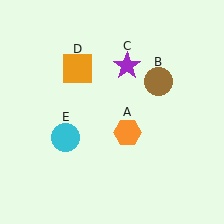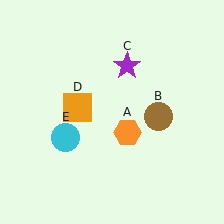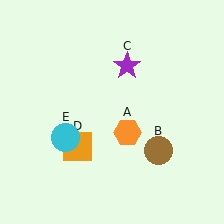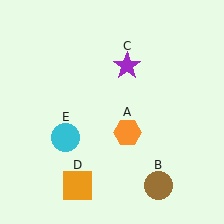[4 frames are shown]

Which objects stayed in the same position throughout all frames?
Orange hexagon (object A) and purple star (object C) and cyan circle (object E) remained stationary.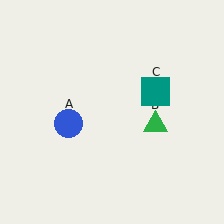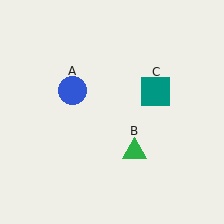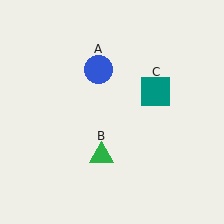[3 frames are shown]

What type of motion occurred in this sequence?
The blue circle (object A), green triangle (object B) rotated clockwise around the center of the scene.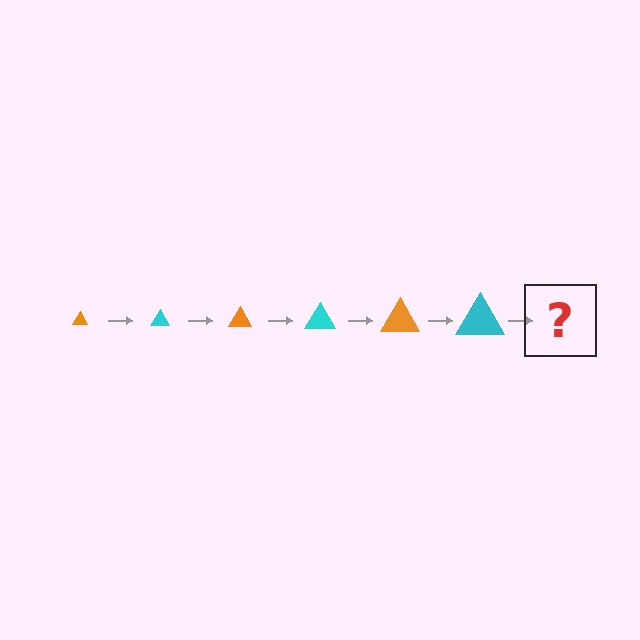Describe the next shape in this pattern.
It should be an orange triangle, larger than the previous one.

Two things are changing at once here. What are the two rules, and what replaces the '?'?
The two rules are that the triangle grows larger each step and the color cycles through orange and cyan. The '?' should be an orange triangle, larger than the previous one.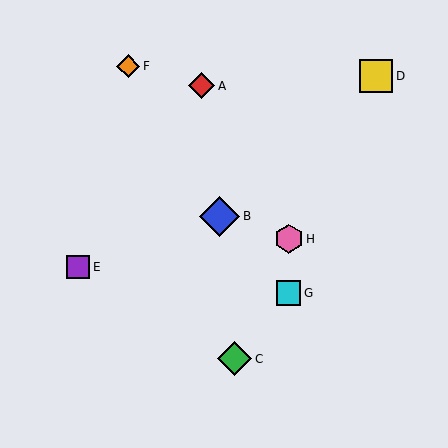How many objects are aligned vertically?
2 objects (G, H) are aligned vertically.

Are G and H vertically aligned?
Yes, both are at x≈289.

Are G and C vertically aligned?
No, G is at x≈289 and C is at x≈235.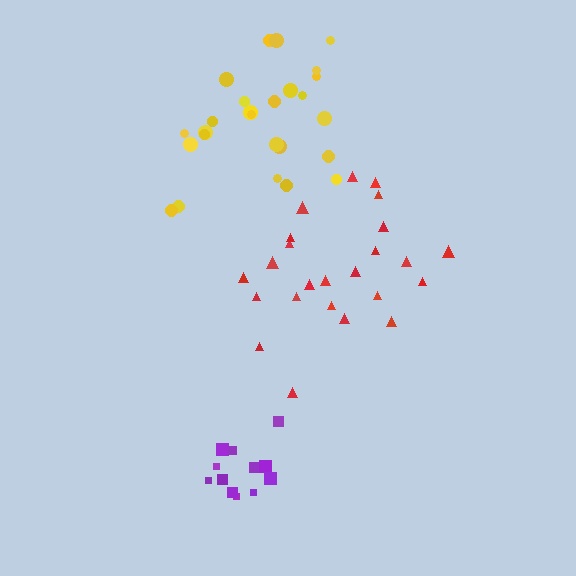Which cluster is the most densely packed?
Purple.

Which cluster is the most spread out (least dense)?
Yellow.